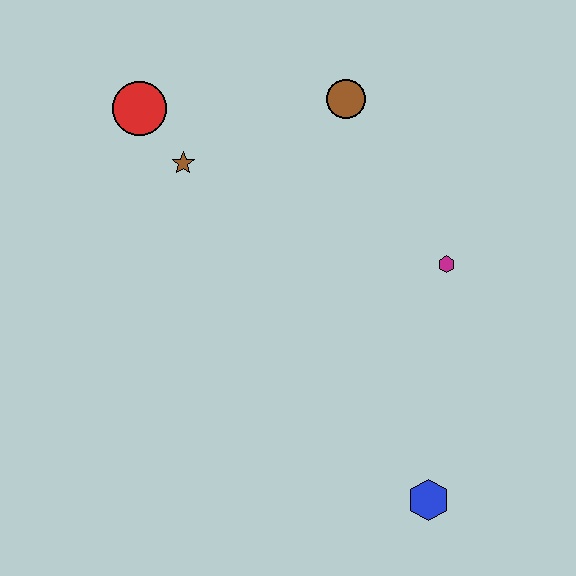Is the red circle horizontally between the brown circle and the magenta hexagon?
No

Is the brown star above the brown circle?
No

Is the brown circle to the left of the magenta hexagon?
Yes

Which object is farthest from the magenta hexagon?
The red circle is farthest from the magenta hexagon.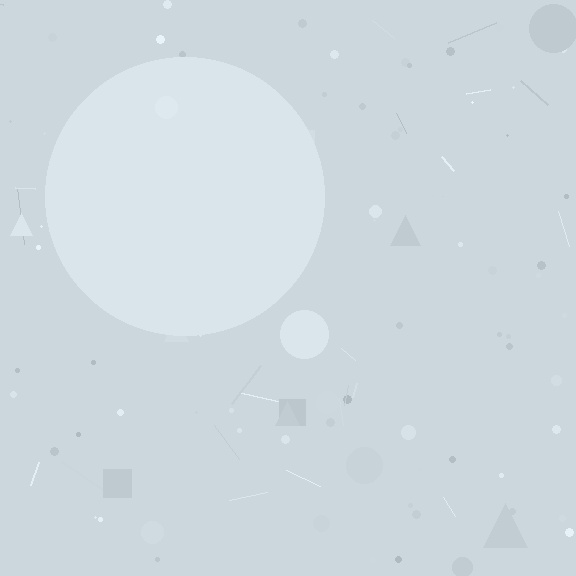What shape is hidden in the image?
A circle is hidden in the image.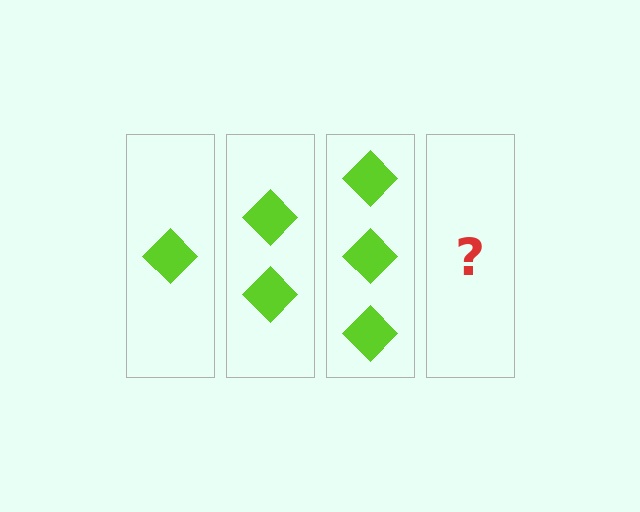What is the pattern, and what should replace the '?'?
The pattern is that each step adds one more diamond. The '?' should be 4 diamonds.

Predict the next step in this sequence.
The next step is 4 diamonds.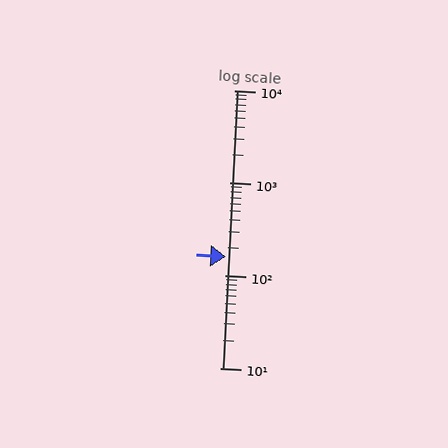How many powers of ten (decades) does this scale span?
The scale spans 3 decades, from 10 to 10000.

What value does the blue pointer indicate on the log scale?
The pointer indicates approximately 160.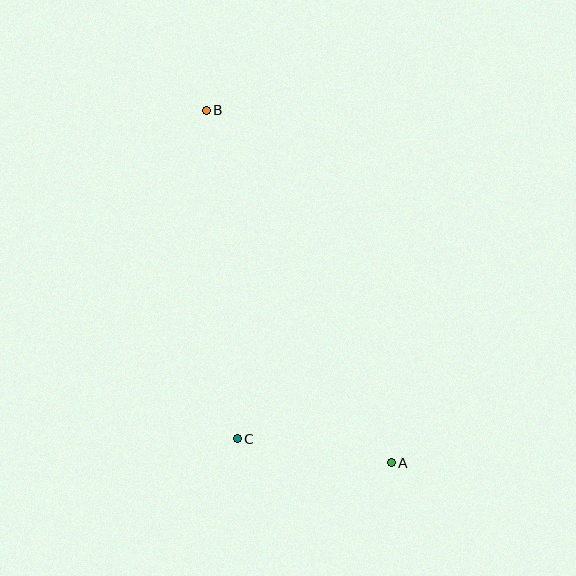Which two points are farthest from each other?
Points A and B are farthest from each other.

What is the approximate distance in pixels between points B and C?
The distance between B and C is approximately 330 pixels.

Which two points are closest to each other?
Points A and C are closest to each other.